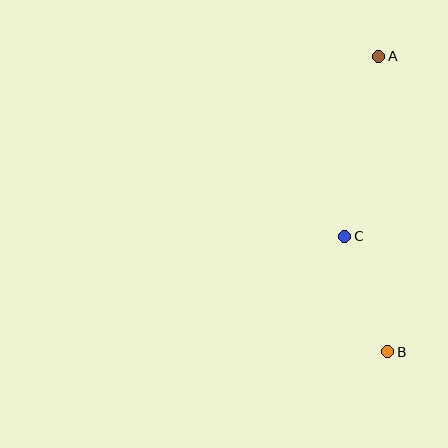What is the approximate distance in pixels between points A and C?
The distance between A and C is approximately 183 pixels.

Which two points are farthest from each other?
Points A and B are farthest from each other.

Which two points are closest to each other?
Points B and C are closest to each other.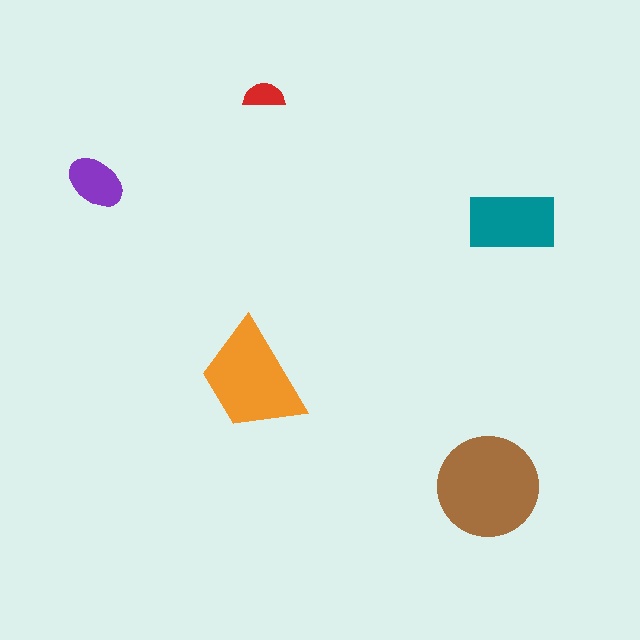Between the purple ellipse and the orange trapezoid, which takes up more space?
The orange trapezoid.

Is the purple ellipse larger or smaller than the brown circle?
Smaller.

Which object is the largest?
The brown circle.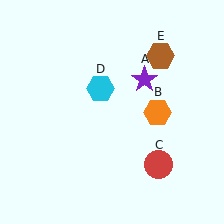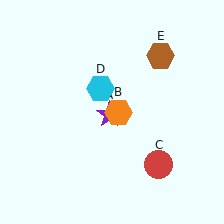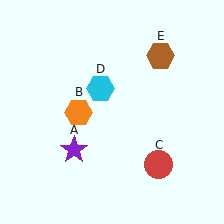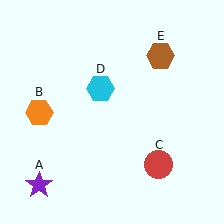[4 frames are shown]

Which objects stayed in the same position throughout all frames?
Red circle (object C) and cyan hexagon (object D) and brown hexagon (object E) remained stationary.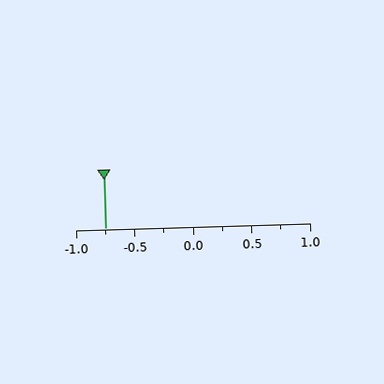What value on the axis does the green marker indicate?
The marker indicates approximately -0.75.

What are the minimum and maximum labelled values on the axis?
The axis runs from -1.0 to 1.0.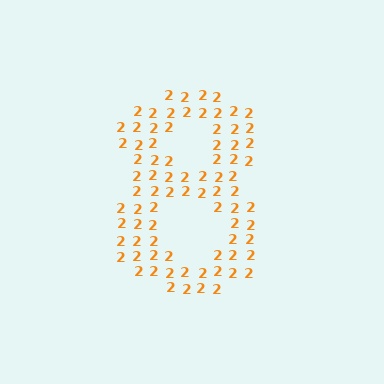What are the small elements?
The small elements are digit 2's.